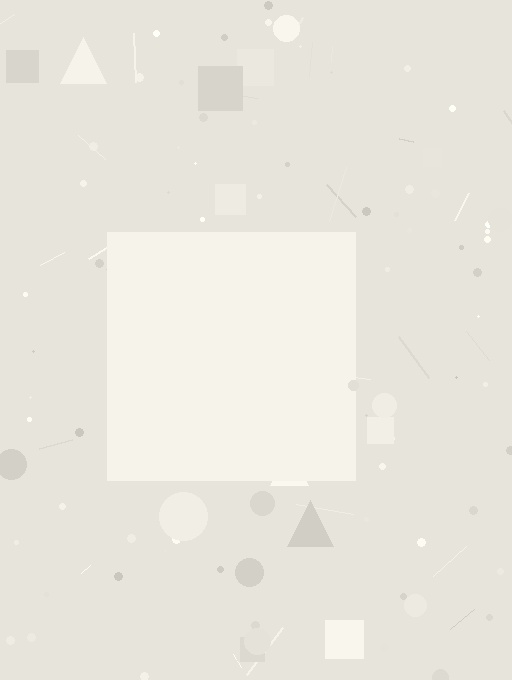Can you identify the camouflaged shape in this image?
The camouflaged shape is a square.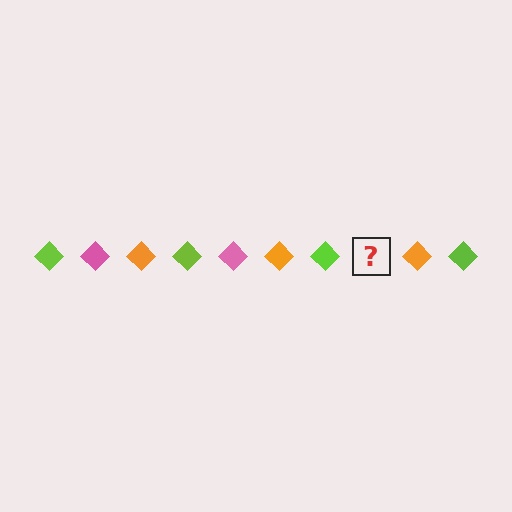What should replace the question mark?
The question mark should be replaced with a pink diamond.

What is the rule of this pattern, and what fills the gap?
The rule is that the pattern cycles through lime, pink, orange diamonds. The gap should be filled with a pink diamond.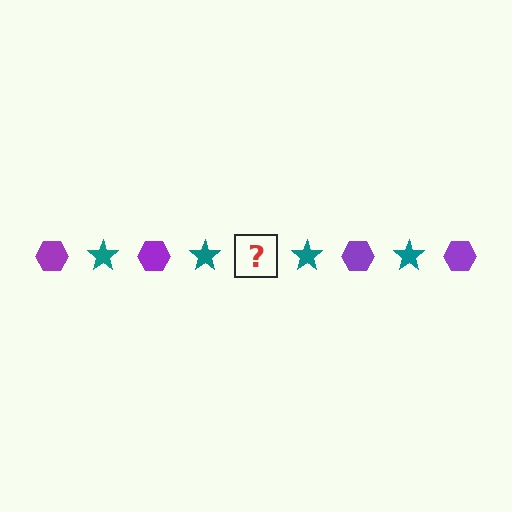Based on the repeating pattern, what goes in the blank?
The blank should be a purple hexagon.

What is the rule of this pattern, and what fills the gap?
The rule is that the pattern alternates between purple hexagon and teal star. The gap should be filled with a purple hexagon.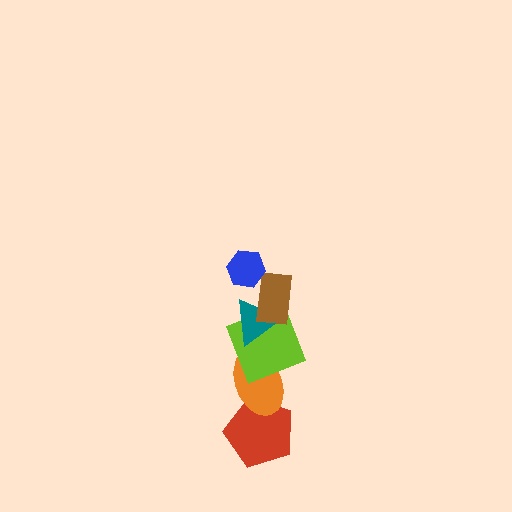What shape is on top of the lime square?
The teal triangle is on top of the lime square.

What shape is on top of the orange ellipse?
The lime square is on top of the orange ellipse.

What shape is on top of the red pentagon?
The orange ellipse is on top of the red pentagon.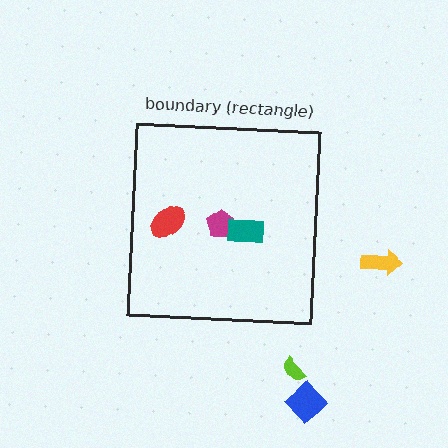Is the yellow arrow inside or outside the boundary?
Outside.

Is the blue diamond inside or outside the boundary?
Outside.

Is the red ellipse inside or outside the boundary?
Inside.